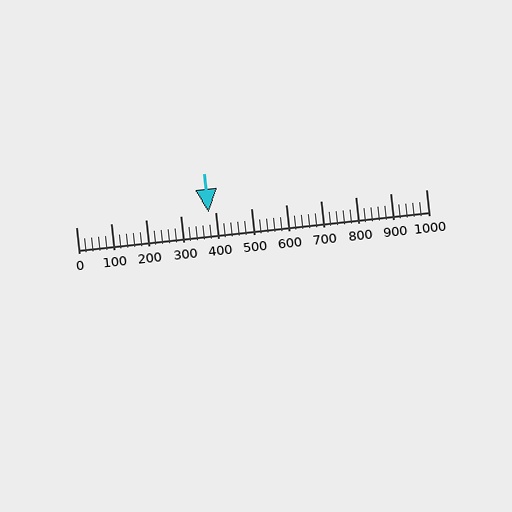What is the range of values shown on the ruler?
The ruler shows values from 0 to 1000.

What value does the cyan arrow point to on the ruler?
The cyan arrow points to approximately 380.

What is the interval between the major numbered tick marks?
The major tick marks are spaced 100 units apart.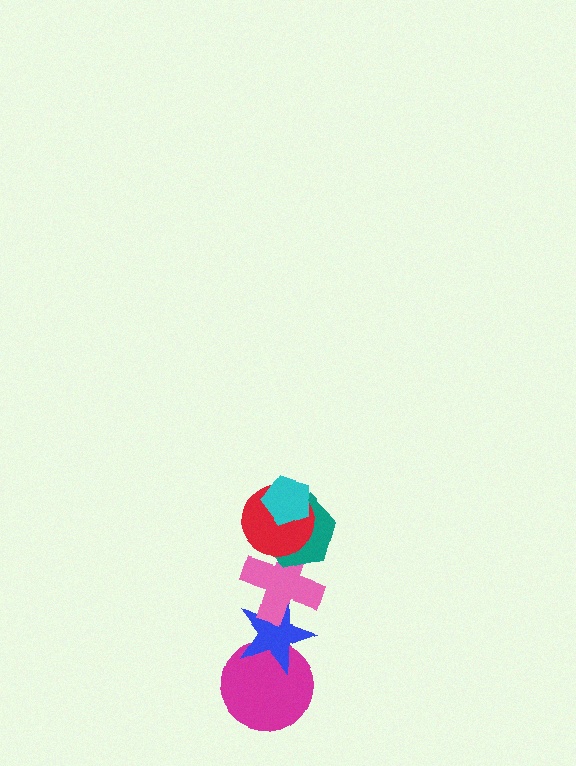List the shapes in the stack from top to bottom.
From top to bottom: the cyan pentagon, the red circle, the teal hexagon, the pink cross, the blue star, the magenta circle.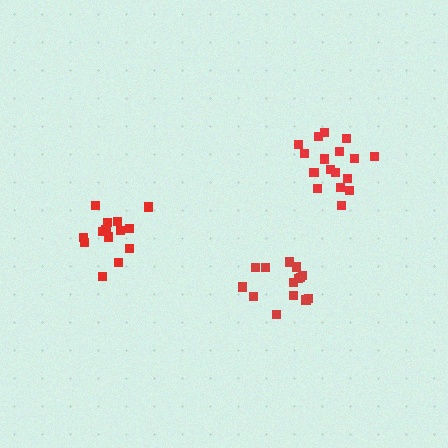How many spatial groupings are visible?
There are 3 spatial groupings.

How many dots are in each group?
Group 1: 17 dots, Group 2: 15 dots, Group 3: 14 dots (46 total).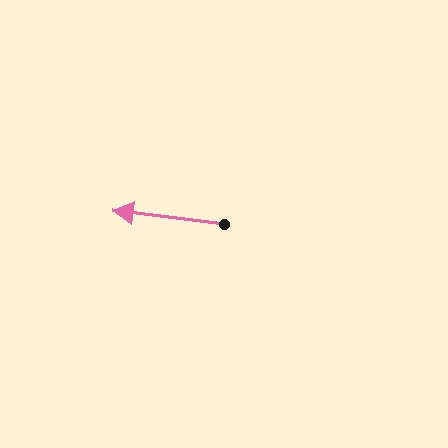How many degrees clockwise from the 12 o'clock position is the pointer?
Approximately 277 degrees.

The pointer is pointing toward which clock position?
Roughly 9 o'clock.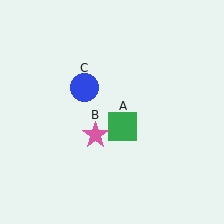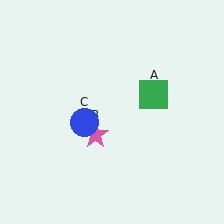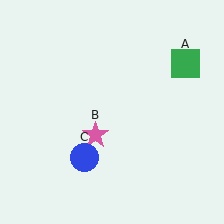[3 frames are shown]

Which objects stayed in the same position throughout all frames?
Pink star (object B) remained stationary.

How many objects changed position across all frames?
2 objects changed position: green square (object A), blue circle (object C).